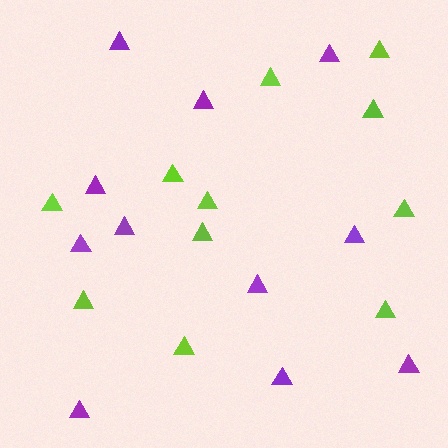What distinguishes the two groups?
There are 2 groups: one group of purple triangles (11) and one group of lime triangles (11).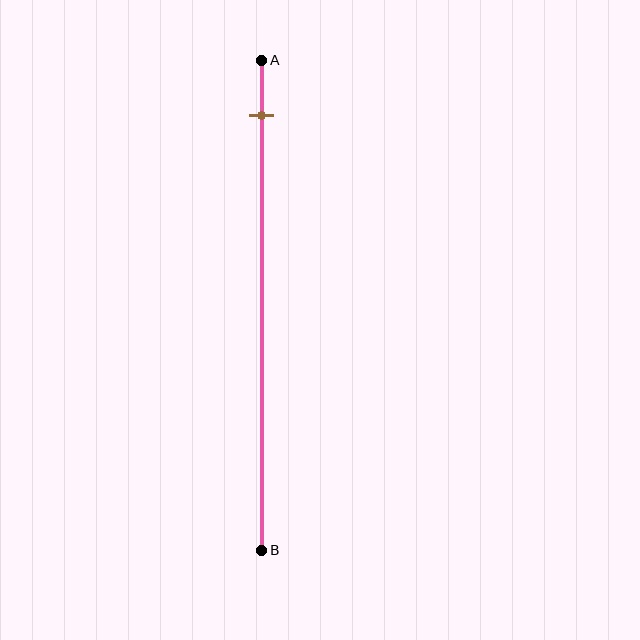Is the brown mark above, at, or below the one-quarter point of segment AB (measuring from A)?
The brown mark is above the one-quarter point of segment AB.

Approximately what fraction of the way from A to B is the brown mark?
The brown mark is approximately 10% of the way from A to B.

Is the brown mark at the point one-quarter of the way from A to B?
No, the mark is at about 10% from A, not at the 25% one-quarter point.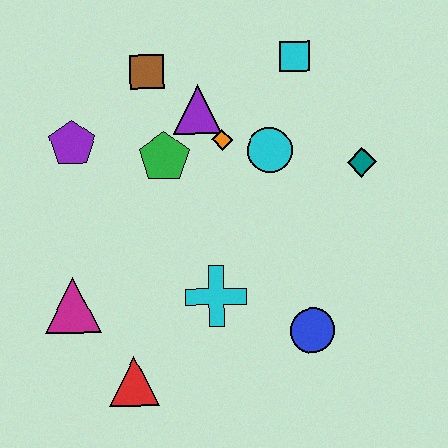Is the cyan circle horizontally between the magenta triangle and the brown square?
No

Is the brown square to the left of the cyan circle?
Yes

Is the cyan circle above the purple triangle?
No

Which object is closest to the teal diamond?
The cyan circle is closest to the teal diamond.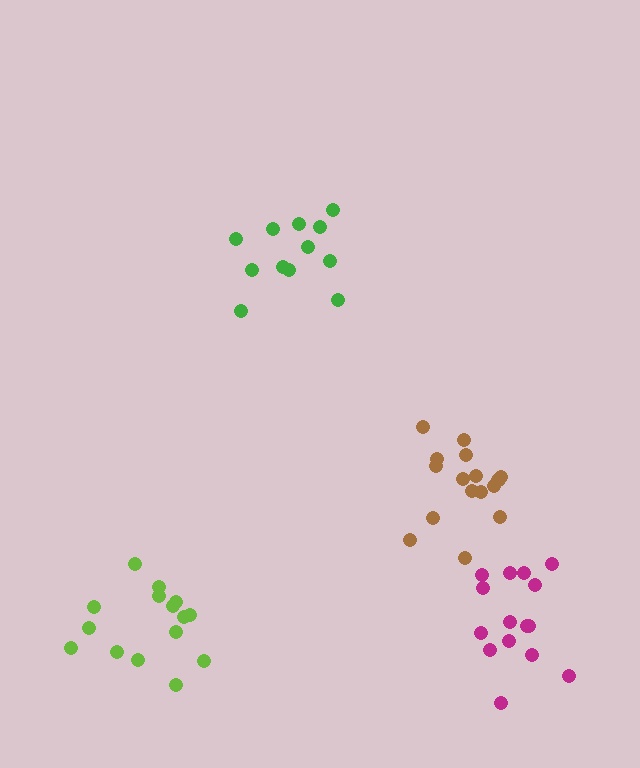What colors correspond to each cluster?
The clusters are colored: lime, brown, magenta, green.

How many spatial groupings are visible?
There are 4 spatial groupings.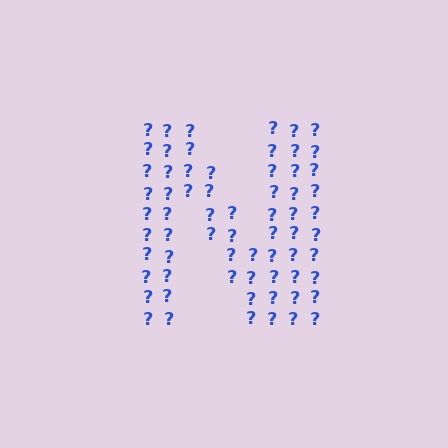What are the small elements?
The small elements are question marks.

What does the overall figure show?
The overall figure shows the letter N.